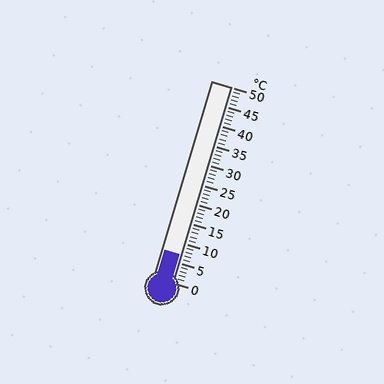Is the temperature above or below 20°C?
The temperature is below 20°C.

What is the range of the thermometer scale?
The thermometer scale ranges from 0°C to 50°C.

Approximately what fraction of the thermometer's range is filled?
The thermometer is filled to approximately 15% of its range.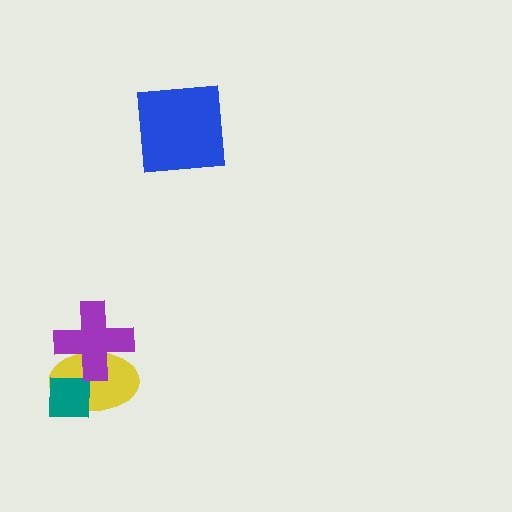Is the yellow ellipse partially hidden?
Yes, it is partially covered by another shape.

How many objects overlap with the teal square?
1 object overlaps with the teal square.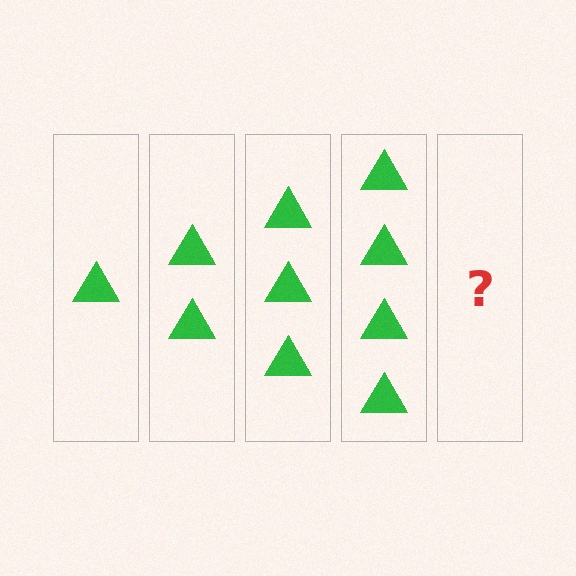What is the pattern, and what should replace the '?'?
The pattern is that each step adds one more triangle. The '?' should be 5 triangles.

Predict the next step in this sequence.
The next step is 5 triangles.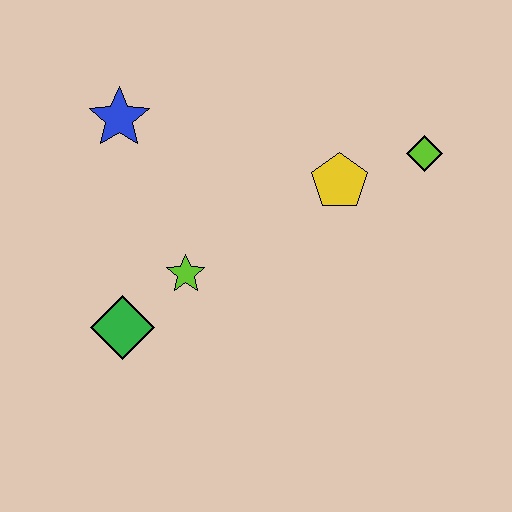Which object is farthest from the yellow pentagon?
The green diamond is farthest from the yellow pentagon.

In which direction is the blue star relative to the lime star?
The blue star is above the lime star.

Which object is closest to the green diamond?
The lime star is closest to the green diamond.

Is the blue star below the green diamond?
No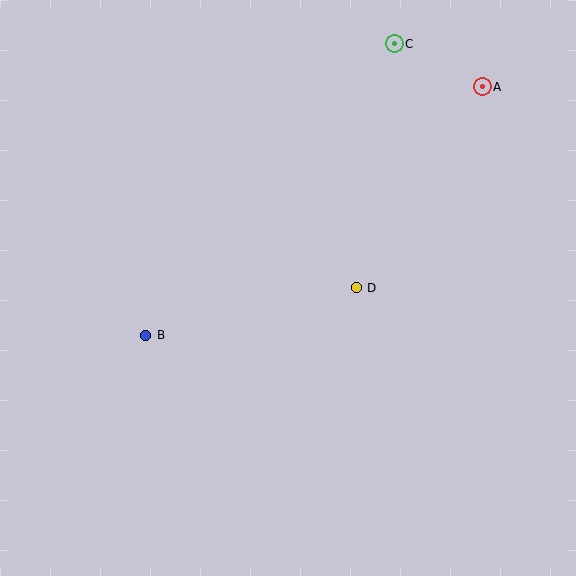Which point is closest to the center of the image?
Point D at (356, 288) is closest to the center.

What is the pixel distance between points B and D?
The distance between B and D is 216 pixels.